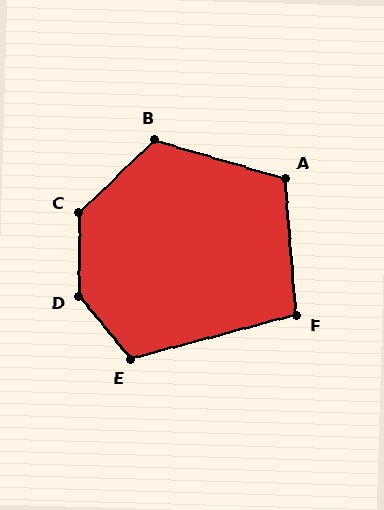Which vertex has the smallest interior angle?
F, at approximately 100 degrees.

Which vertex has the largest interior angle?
D, at approximately 140 degrees.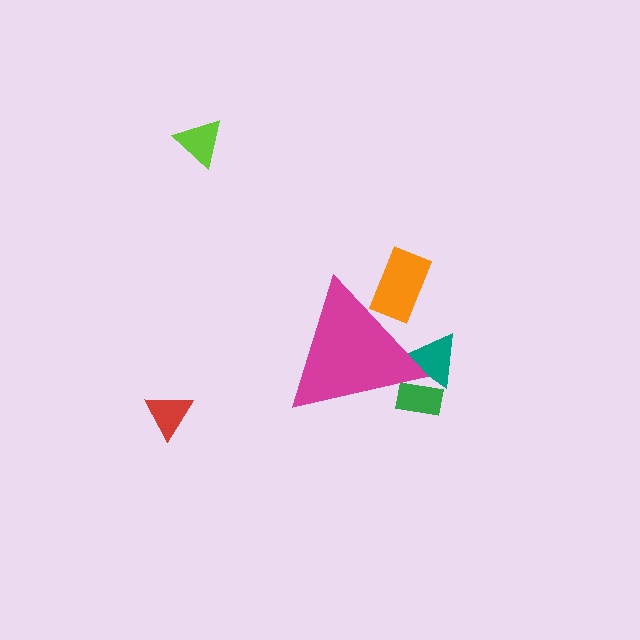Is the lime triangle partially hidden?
No, the lime triangle is fully visible.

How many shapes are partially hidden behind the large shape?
3 shapes are partially hidden.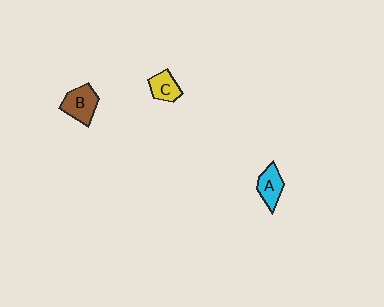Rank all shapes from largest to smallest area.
From largest to smallest: B (brown), A (cyan), C (yellow).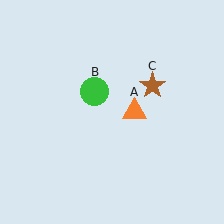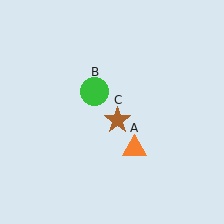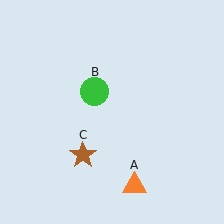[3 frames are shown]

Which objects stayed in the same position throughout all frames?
Green circle (object B) remained stationary.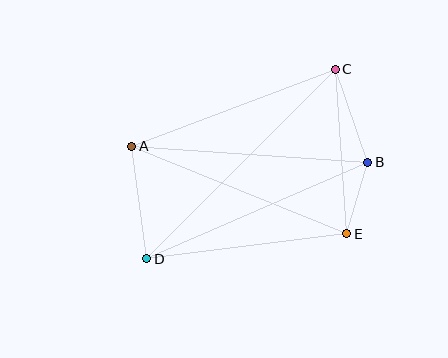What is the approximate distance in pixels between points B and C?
The distance between B and C is approximately 99 pixels.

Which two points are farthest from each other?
Points C and D are farthest from each other.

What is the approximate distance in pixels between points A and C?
The distance between A and C is approximately 217 pixels.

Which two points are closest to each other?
Points B and E are closest to each other.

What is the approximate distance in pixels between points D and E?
The distance between D and E is approximately 202 pixels.